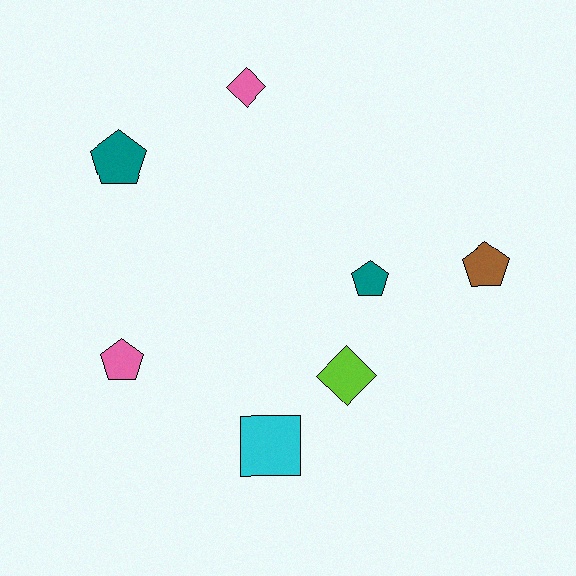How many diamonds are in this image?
There are 2 diamonds.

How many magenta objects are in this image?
There are no magenta objects.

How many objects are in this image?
There are 7 objects.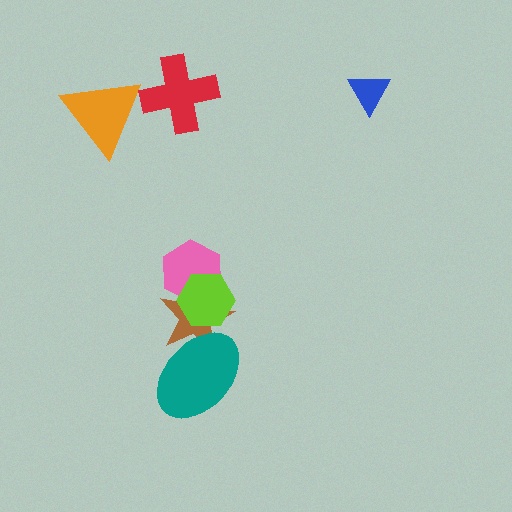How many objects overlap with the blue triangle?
0 objects overlap with the blue triangle.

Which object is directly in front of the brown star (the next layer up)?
The teal ellipse is directly in front of the brown star.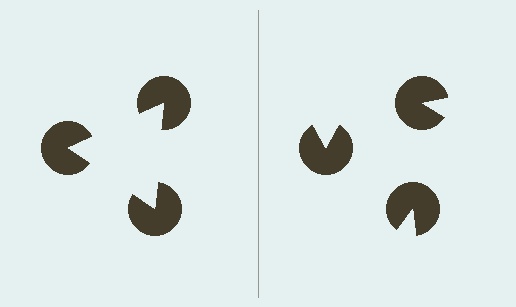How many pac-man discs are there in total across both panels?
6 — 3 on each side.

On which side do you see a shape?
An illusory triangle appears on the left side. On the right side the wedge cuts are rotated, so no coherent shape forms.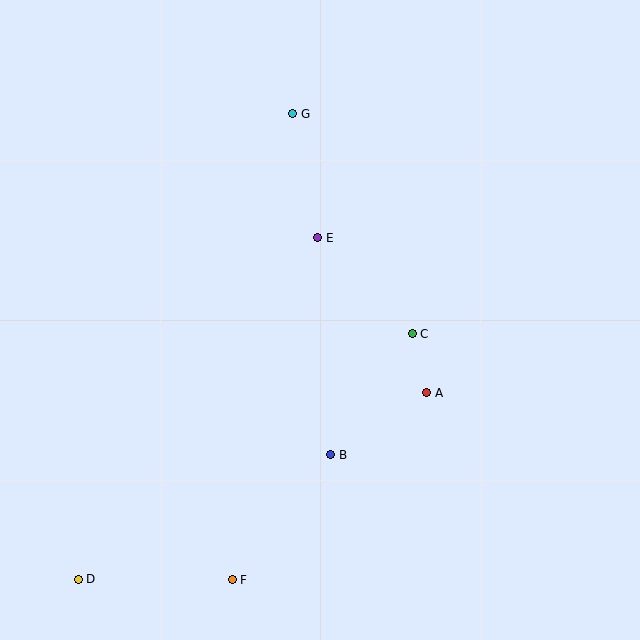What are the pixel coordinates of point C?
Point C is at (412, 334).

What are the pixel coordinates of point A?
Point A is at (427, 393).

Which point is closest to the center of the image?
Point E at (317, 238) is closest to the center.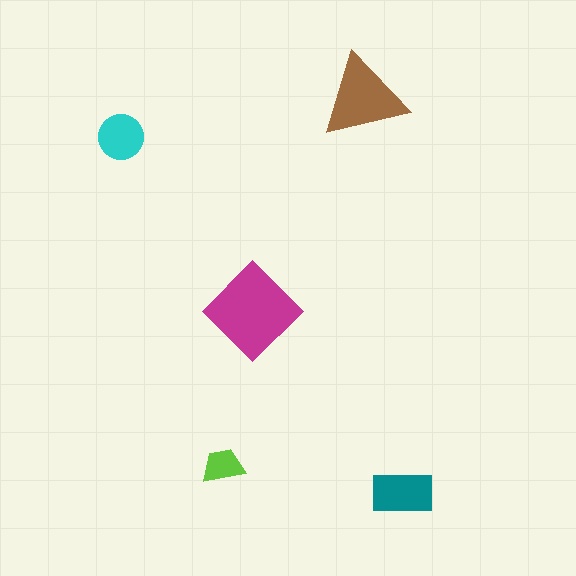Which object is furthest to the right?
The teal rectangle is rightmost.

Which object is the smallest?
The lime trapezoid.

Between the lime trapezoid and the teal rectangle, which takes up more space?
The teal rectangle.